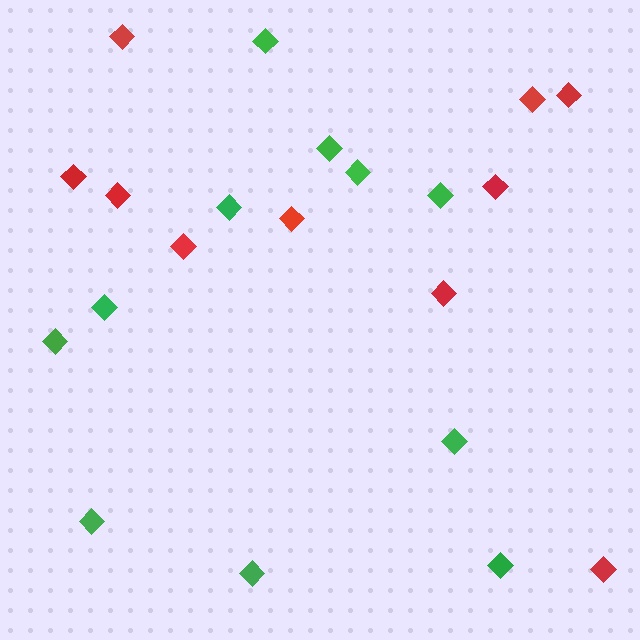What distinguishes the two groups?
There are 2 groups: one group of red diamonds (10) and one group of green diamonds (11).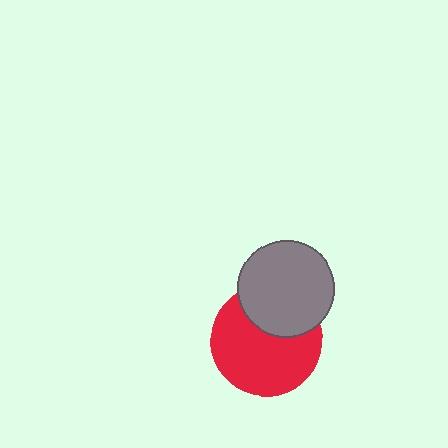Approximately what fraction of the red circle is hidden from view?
Roughly 32% of the red circle is hidden behind the gray circle.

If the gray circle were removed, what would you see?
You would see the complete red circle.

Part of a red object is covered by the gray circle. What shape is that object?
It is a circle.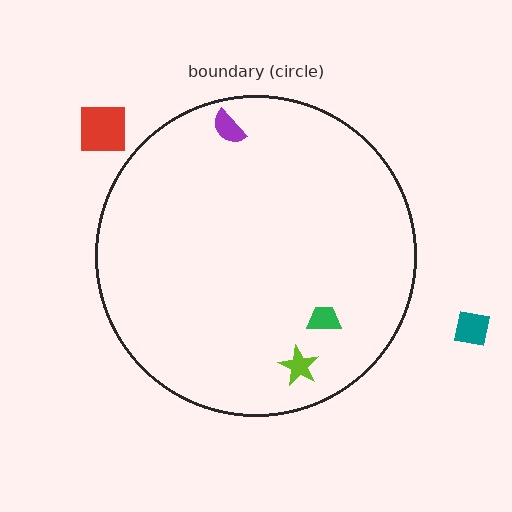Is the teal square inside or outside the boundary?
Outside.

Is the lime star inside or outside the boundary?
Inside.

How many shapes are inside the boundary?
3 inside, 2 outside.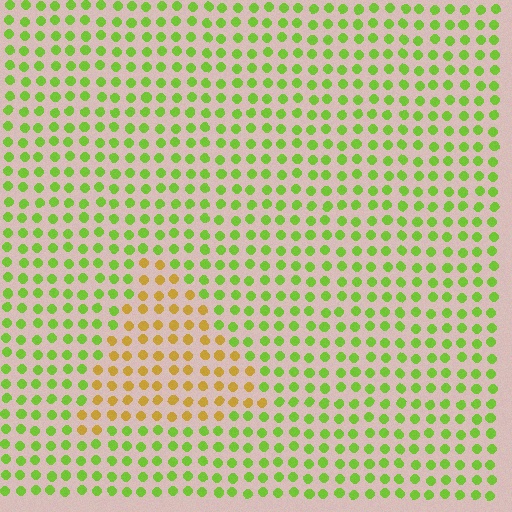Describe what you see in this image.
The image is filled with small lime elements in a uniform arrangement. A triangle-shaped region is visible where the elements are tinted to a slightly different hue, forming a subtle color boundary.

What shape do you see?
I see a triangle.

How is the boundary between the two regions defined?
The boundary is defined purely by a slight shift in hue (about 52 degrees). Spacing, size, and orientation are identical on both sides.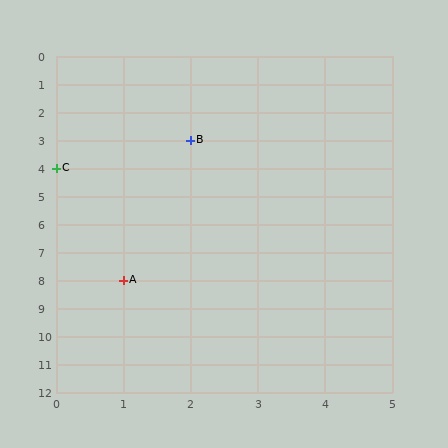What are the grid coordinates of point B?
Point B is at grid coordinates (2, 3).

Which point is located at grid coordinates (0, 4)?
Point C is at (0, 4).